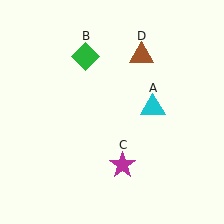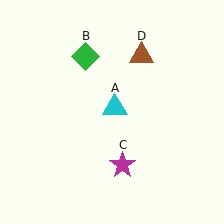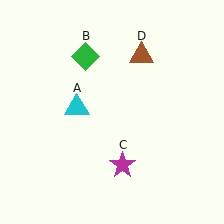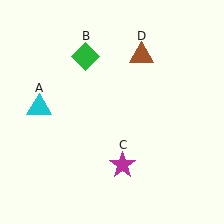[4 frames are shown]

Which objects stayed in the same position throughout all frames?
Green diamond (object B) and magenta star (object C) and brown triangle (object D) remained stationary.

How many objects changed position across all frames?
1 object changed position: cyan triangle (object A).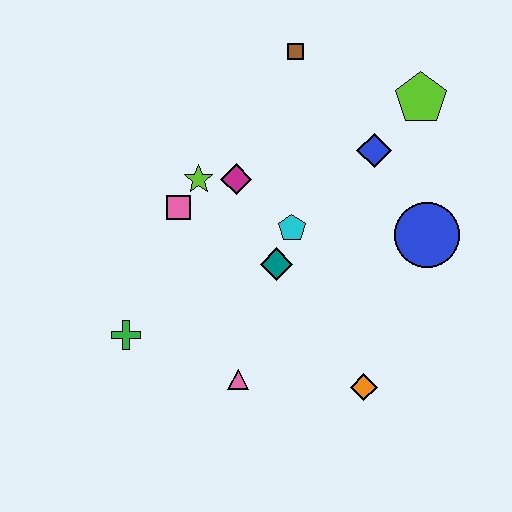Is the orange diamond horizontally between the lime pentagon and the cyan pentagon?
Yes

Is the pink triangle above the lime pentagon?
No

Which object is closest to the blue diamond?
The lime pentagon is closest to the blue diamond.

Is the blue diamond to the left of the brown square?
No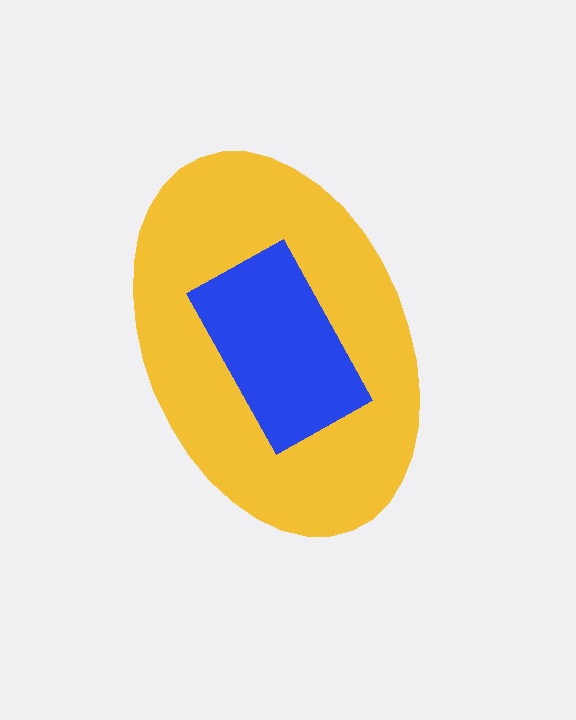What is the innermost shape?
The blue rectangle.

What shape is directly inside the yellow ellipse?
The blue rectangle.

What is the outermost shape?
The yellow ellipse.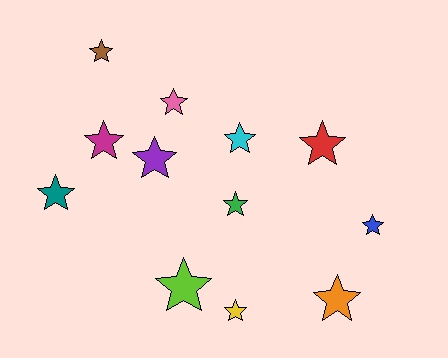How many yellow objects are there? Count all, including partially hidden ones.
There is 1 yellow object.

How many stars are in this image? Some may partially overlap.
There are 12 stars.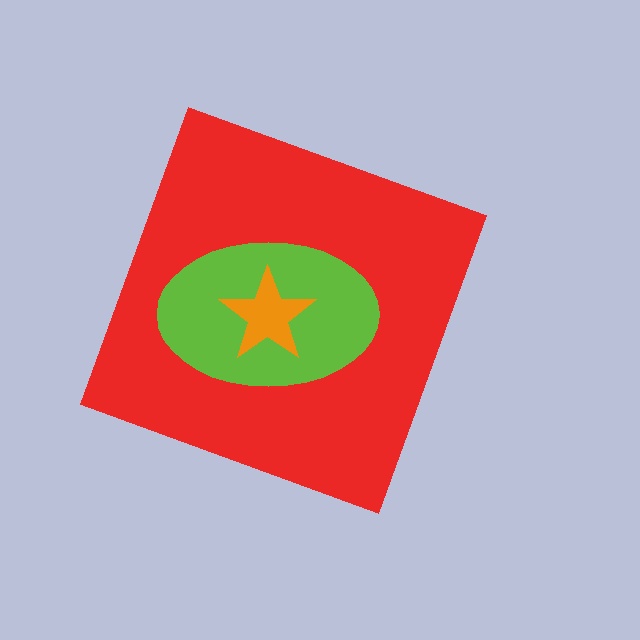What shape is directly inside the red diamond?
The lime ellipse.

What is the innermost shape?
The orange star.